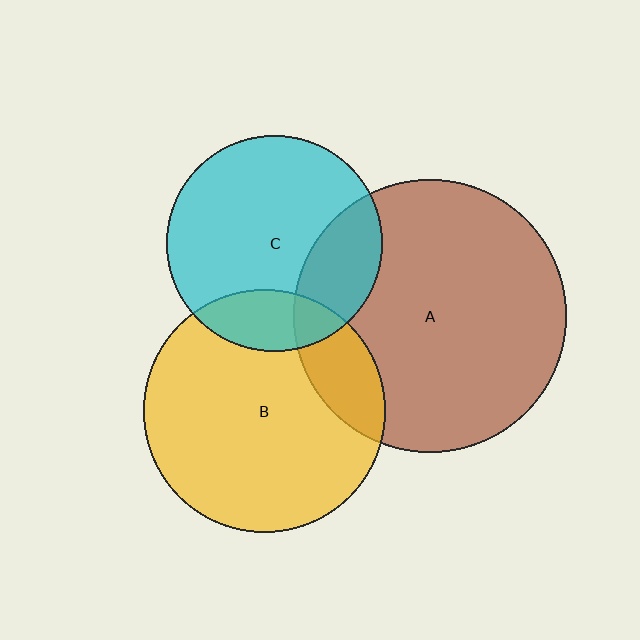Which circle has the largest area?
Circle A (brown).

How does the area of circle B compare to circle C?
Approximately 1.3 times.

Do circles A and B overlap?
Yes.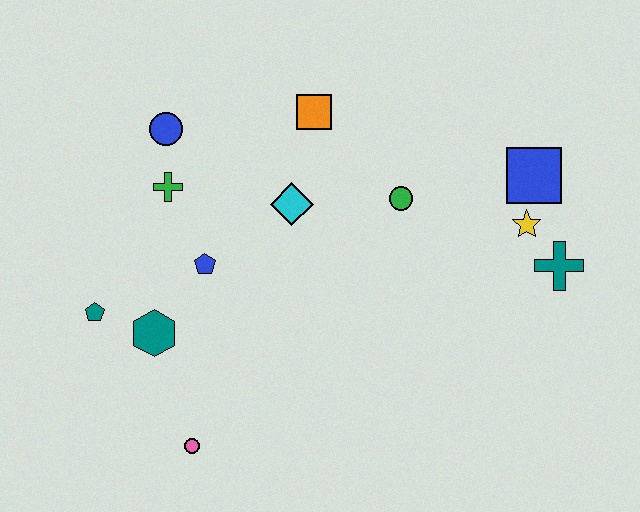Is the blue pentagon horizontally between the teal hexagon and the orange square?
Yes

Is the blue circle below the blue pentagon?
No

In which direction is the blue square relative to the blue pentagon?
The blue square is to the right of the blue pentagon.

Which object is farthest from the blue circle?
The teal cross is farthest from the blue circle.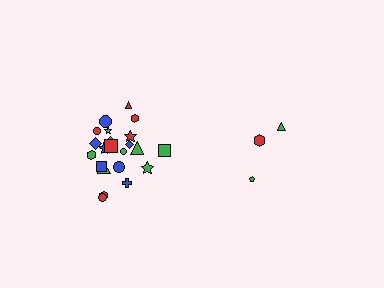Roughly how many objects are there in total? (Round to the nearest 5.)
Roughly 25 objects in total.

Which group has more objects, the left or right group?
The left group.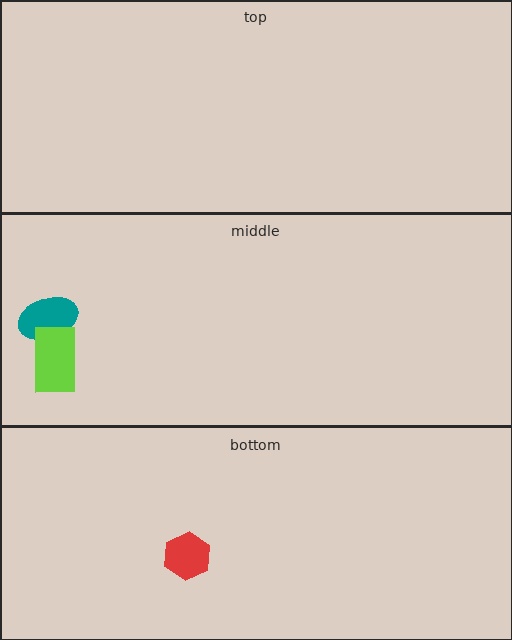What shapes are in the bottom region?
The red hexagon.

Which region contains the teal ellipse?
The middle region.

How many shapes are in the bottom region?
1.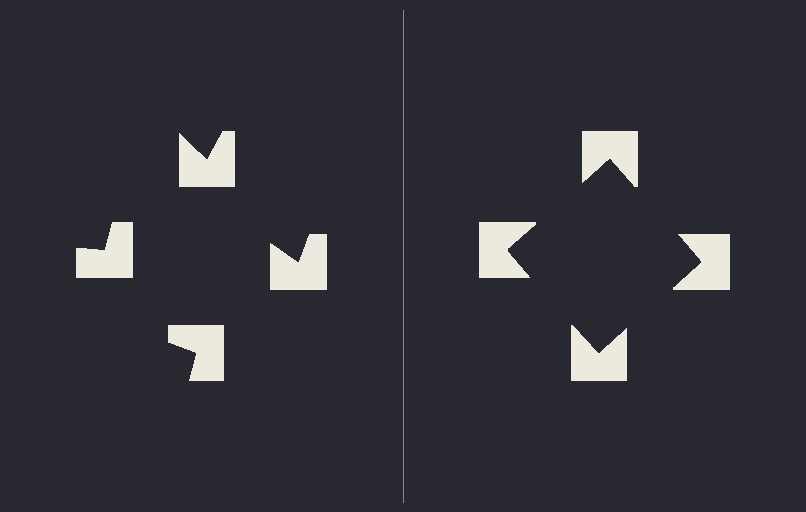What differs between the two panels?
The notched squares are positioned identically on both sides; only the wedge orientations differ. On the right they align to a square; on the left they are misaligned.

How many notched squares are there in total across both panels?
8 — 4 on each side.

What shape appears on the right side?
An illusory square.